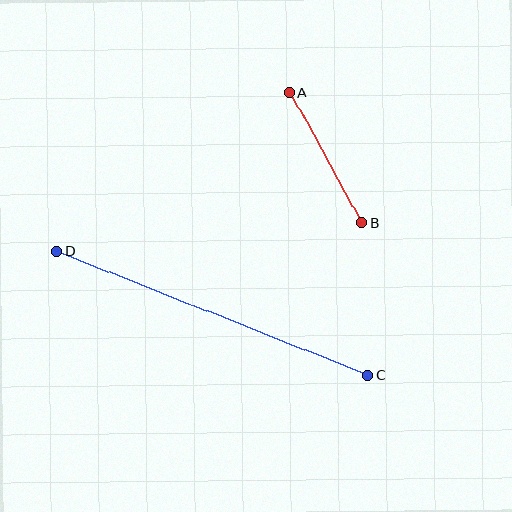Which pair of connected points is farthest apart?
Points C and D are farthest apart.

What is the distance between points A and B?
The distance is approximately 149 pixels.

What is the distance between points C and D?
The distance is approximately 335 pixels.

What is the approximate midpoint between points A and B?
The midpoint is at approximately (326, 157) pixels.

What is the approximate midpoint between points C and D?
The midpoint is at approximately (213, 313) pixels.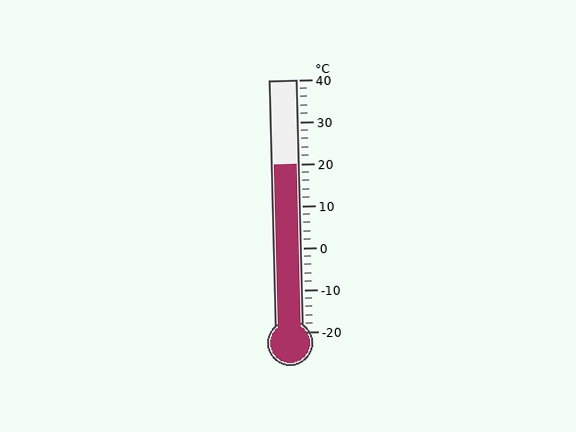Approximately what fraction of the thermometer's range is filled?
The thermometer is filled to approximately 65% of its range.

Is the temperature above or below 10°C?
The temperature is above 10°C.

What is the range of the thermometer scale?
The thermometer scale ranges from -20°C to 40°C.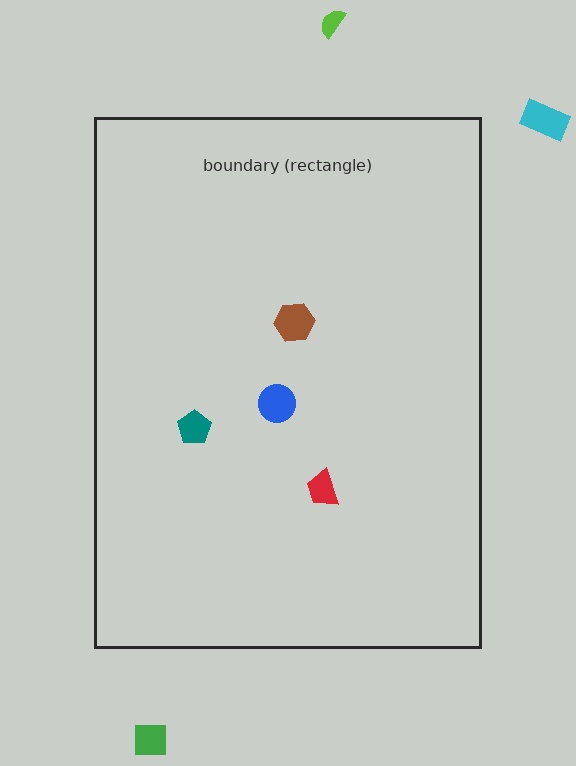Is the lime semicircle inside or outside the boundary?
Outside.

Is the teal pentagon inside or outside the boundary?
Inside.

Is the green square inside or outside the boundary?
Outside.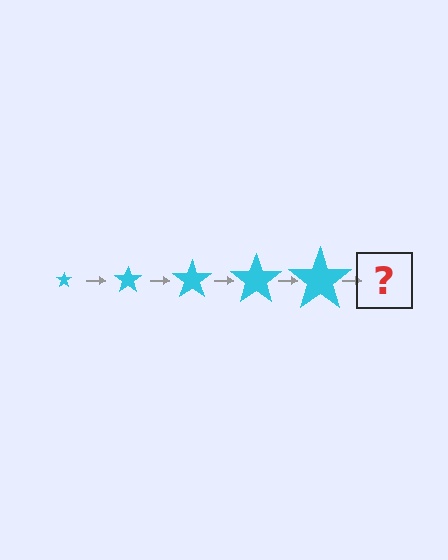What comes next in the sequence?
The next element should be a cyan star, larger than the previous one.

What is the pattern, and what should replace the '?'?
The pattern is that the star gets progressively larger each step. The '?' should be a cyan star, larger than the previous one.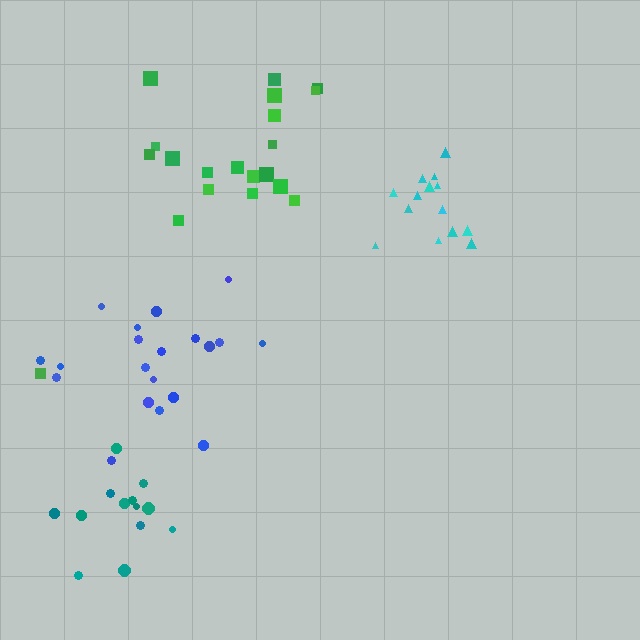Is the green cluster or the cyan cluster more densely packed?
Cyan.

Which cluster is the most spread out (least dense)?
Green.